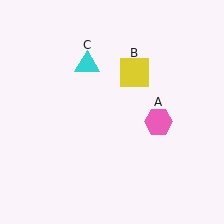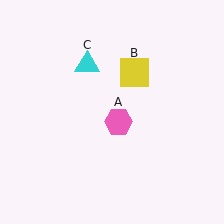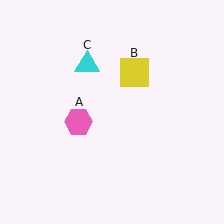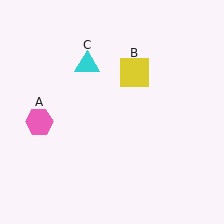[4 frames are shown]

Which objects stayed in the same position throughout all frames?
Yellow square (object B) and cyan triangle (object C) remained stationary.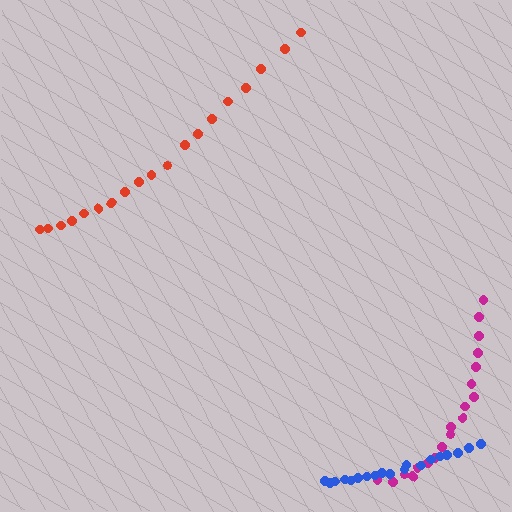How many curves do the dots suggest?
There are 3 distinct paths.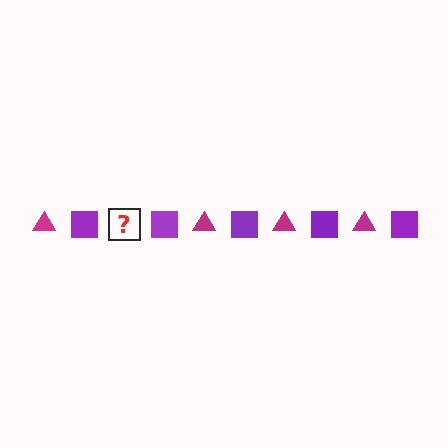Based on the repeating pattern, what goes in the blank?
The blank should be a magenta triangle.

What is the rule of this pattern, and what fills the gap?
The rule is that the pattern alternates between magenta triangle and purple square. The gap should be filled with a magenta triangle.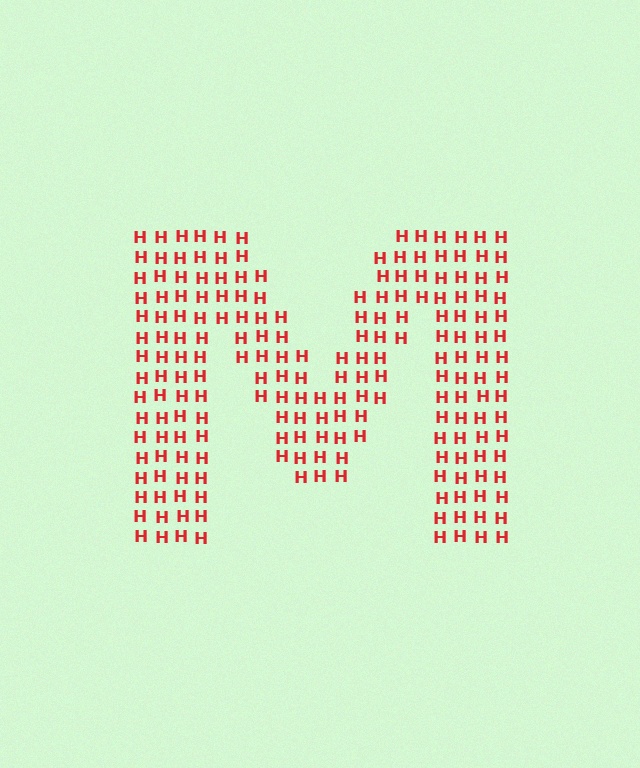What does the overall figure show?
The overall figure shows the letter M.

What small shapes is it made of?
It is made of small letter H's.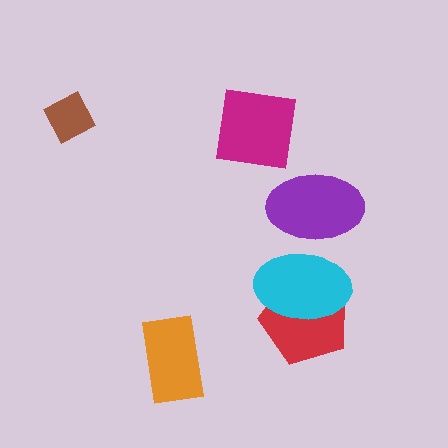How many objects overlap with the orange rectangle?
0 objects overlap with the orange rectangle.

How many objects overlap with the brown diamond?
0 objects overlap with the brown diamond.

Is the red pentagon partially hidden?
Yes, it is partially covered by another shape.